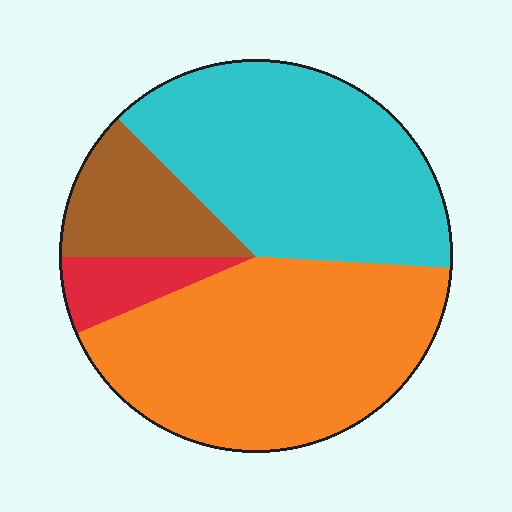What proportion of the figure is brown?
Brown covers around 15% of the figure.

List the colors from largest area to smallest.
From largest to smallest: orange, cyan, brown, red.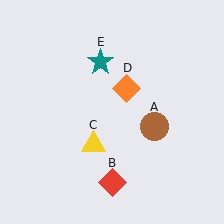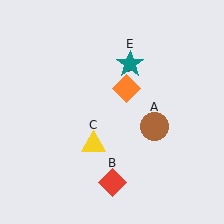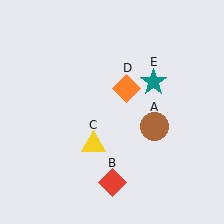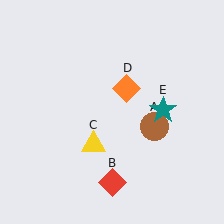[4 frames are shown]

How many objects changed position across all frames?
1 object changed position: teal star (object E).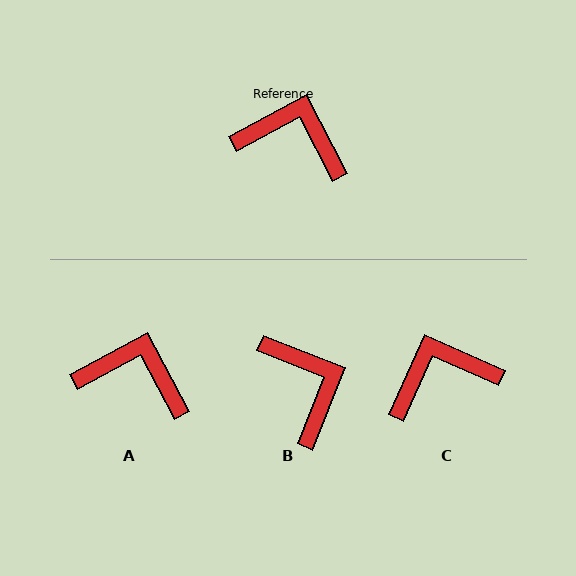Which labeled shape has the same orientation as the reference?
A.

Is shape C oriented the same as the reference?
No, it is off by about 38 degrees.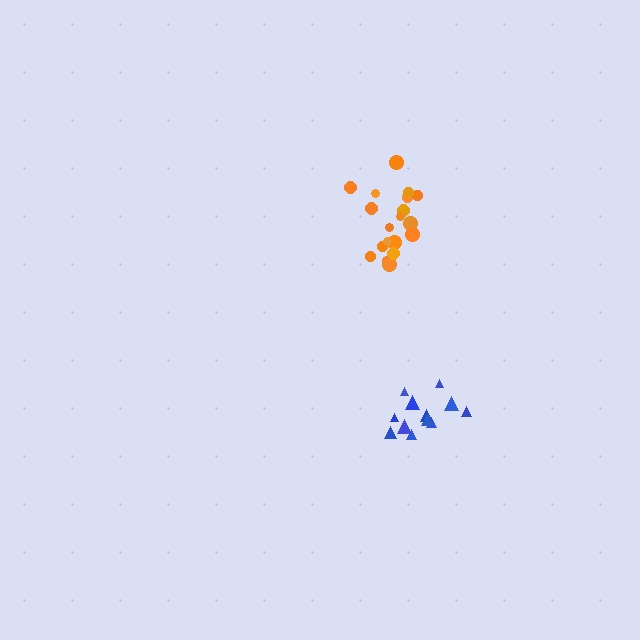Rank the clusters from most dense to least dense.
orange, blue.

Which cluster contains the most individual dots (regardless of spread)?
Orange (19).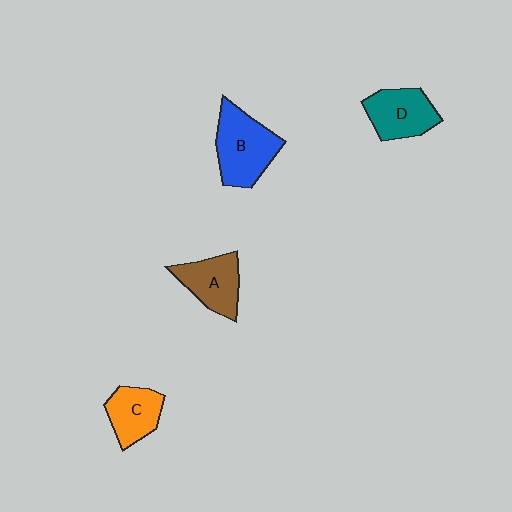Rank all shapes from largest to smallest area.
From largest to smallest: B (blue), D (teal), A (brown), C (orange).